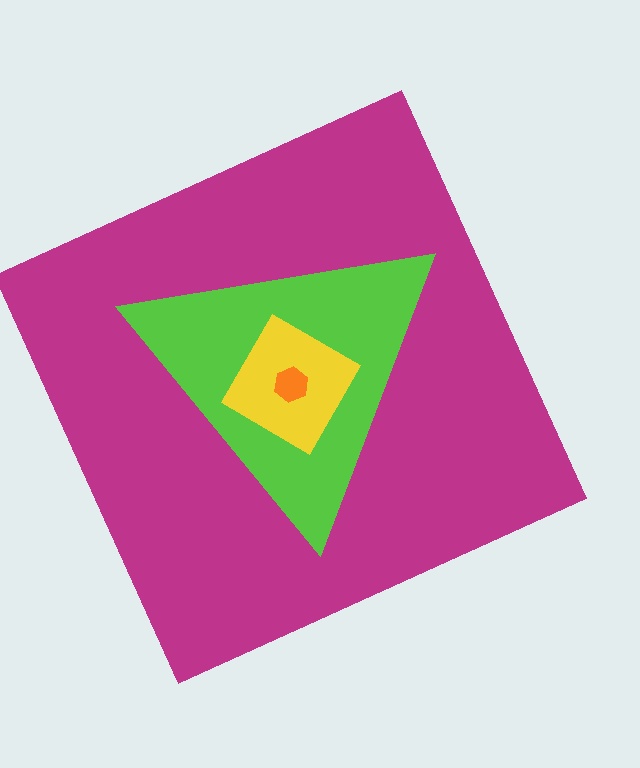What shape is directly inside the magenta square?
The lime triangle.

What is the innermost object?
The orange hexagon.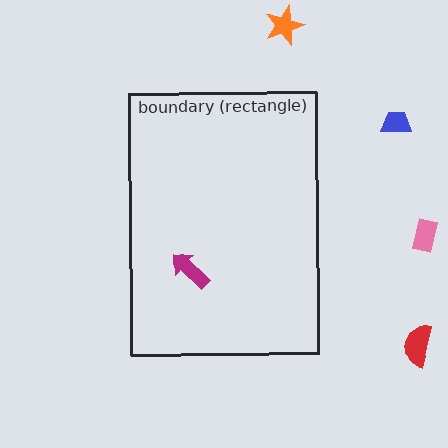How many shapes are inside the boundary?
1 inside, 4 outside.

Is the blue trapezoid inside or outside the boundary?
Outside.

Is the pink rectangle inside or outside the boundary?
Outside.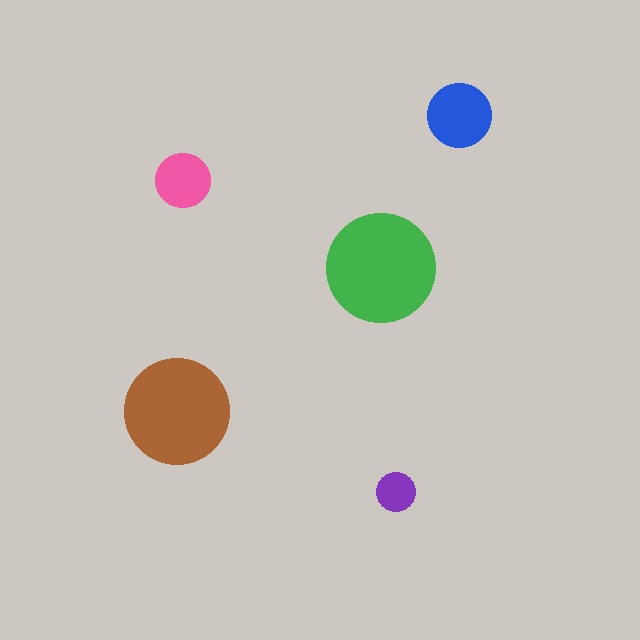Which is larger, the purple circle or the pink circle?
The pink one.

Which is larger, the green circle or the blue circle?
The green one.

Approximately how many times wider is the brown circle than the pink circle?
About 2 times wider.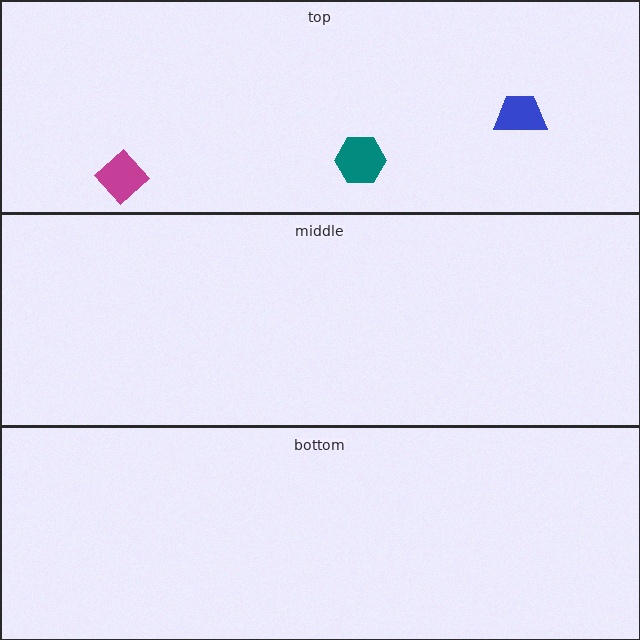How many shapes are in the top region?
3.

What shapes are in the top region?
The teal hexagon, the magenta diamond, the blue trapezoid.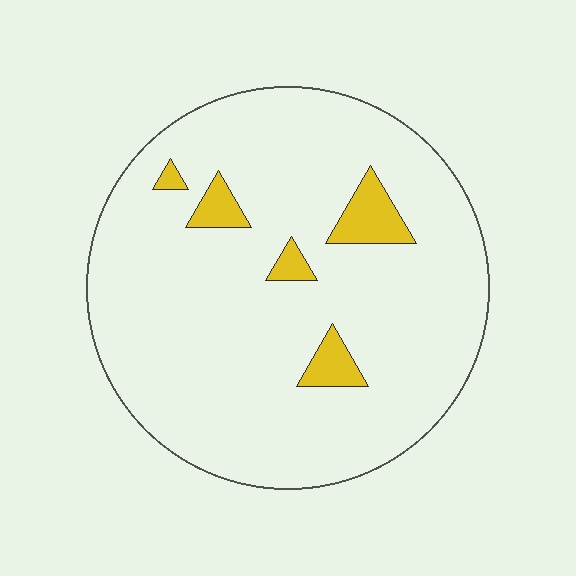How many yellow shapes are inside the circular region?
5.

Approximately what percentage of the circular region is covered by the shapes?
Approximately 10%.